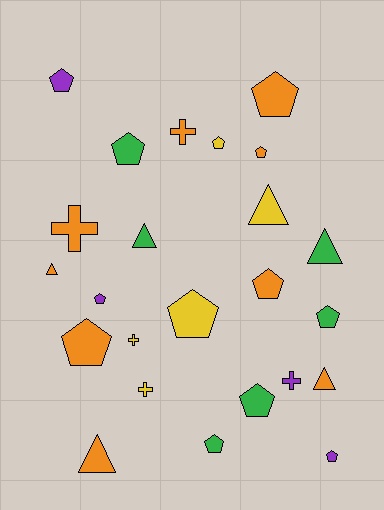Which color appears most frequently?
Orange, with 9 objects.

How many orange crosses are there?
There are 2 orange crosses.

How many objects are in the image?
There are 24 objects.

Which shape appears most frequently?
Pentagon, with 13 objects.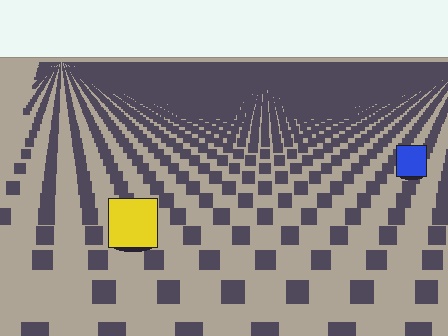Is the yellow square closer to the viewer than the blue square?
Yes. The yellow square is closer — you can tell from the texture gradient: the ground texture is coarser near it.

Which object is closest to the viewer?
The yellow square is closest. The texture marks near it are larger and more spread out.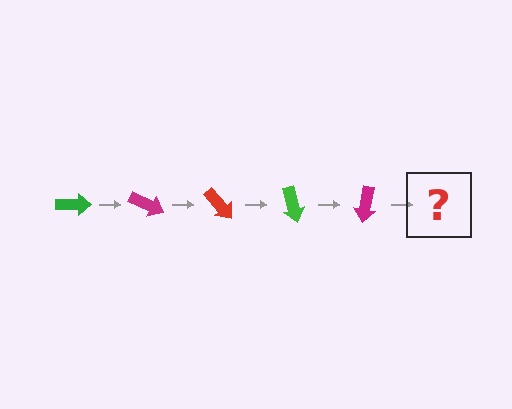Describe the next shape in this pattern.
It should be a red arrow, rotated 125 degrees from the start.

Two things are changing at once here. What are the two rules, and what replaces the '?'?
The two rules are that it rotates 25 degrees each step and the color cycles through green, magenta, and red. The '?' should be a red arrow, rotated 125 degrees from the start.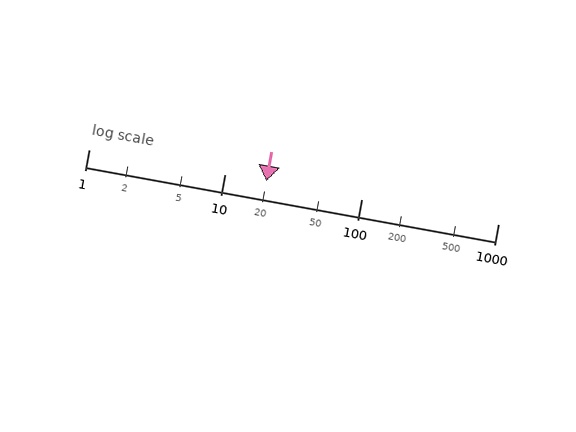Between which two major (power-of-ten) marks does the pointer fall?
The pointer is between 10 and 100.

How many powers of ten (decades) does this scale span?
The scale spans 3 decades, from 1 to 1000.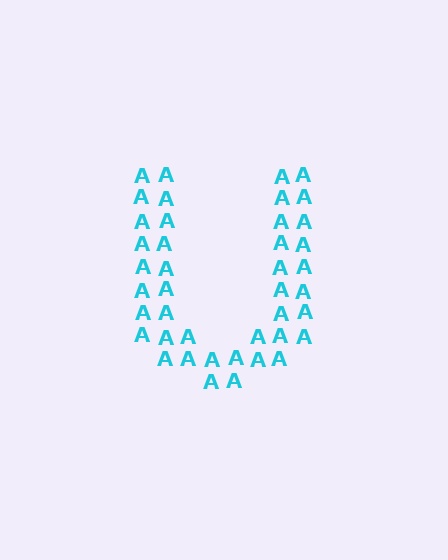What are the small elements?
The small elements are letter A's.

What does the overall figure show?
The overall figure shows the letter U.